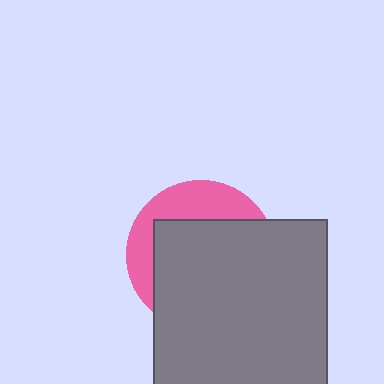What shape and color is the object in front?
The object in front is a gray square.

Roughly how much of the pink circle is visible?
A small part of it is visible (roughly 32%).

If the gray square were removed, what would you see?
You would see the complete pink circle.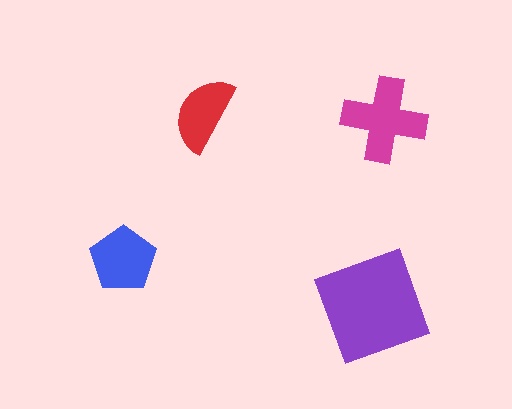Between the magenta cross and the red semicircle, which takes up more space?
The magenta cross.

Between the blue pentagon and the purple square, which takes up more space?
The purple square.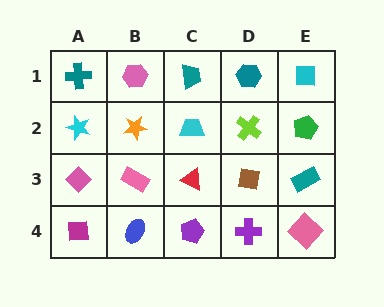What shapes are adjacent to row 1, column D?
A lime cross (row 2, column D), a teal trapezoid (row 1, column C), a cyan square (row 1, column E).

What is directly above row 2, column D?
A teal hexagon.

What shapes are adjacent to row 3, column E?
A green pentagon (row 2, column E), a pink diamond (row 4, column E), a brown square (row 3, column D).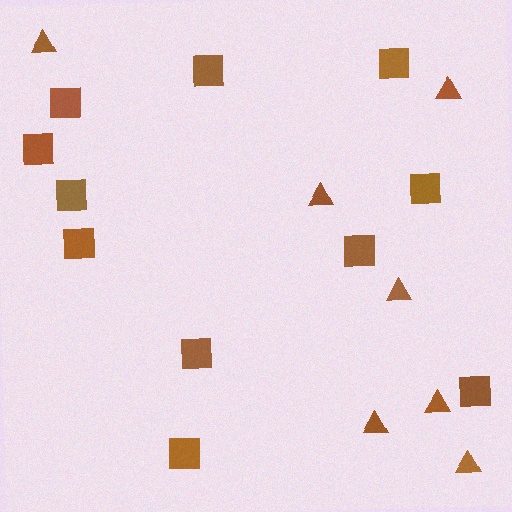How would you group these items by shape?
There are 2 groups: one group of triangles (7) and one group of squares (11).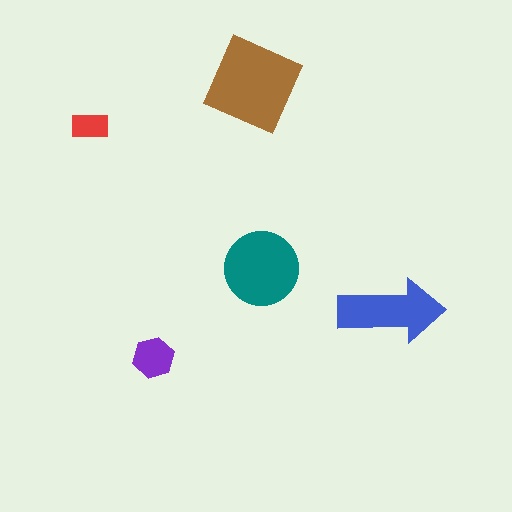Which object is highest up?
The brown diamond is topmost.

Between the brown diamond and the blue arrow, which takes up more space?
The brown diamond.